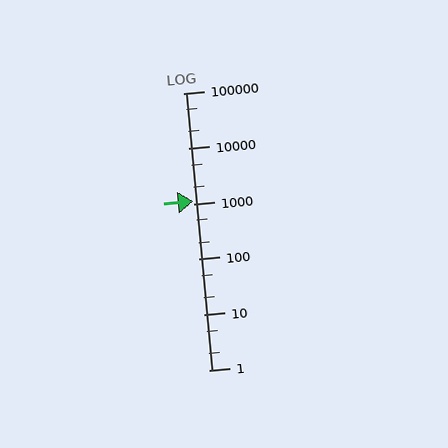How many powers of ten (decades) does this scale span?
The scale spans 5 decades, from 1 to 100000.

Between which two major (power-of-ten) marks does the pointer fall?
The pointer is between 1000 and 10000.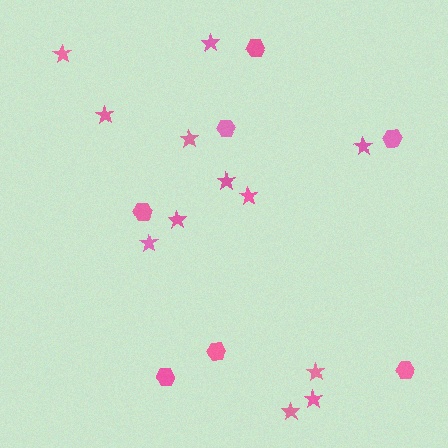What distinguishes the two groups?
There are 2 groups: one group of hexagons (7) and one group of stars (12).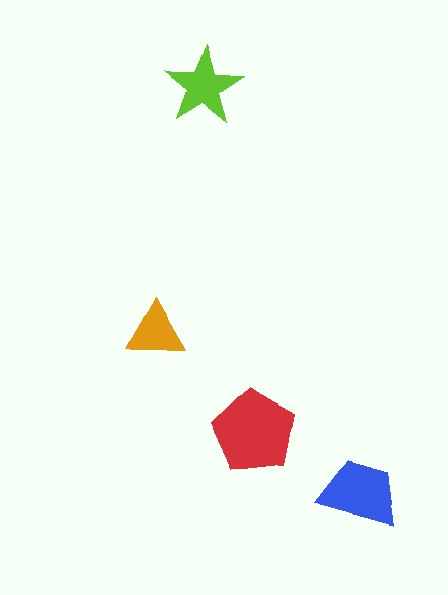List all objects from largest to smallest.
The red pentagon, the blue trapezoid, the lime star, the orange triangle.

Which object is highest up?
The lime star is topmost.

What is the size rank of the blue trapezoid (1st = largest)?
2nd.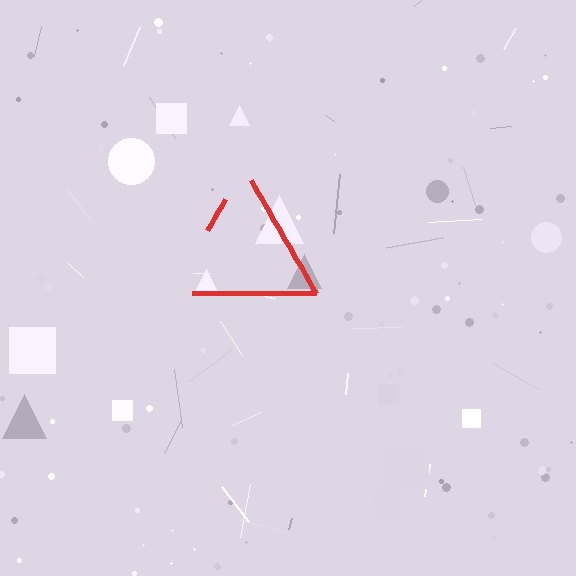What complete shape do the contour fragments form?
The contour fragments form a triangle.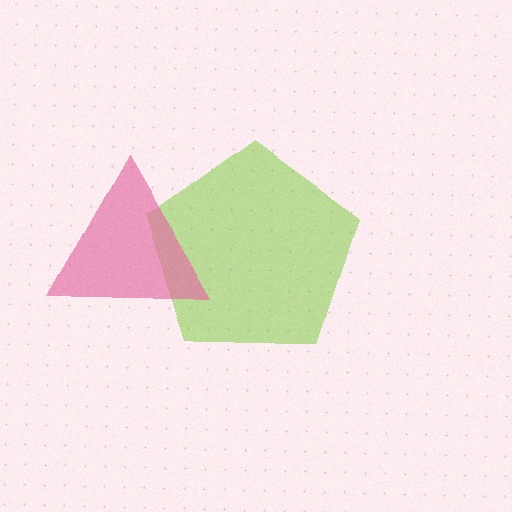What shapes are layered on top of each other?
The layered shapes are: a lime pentagon, a pink triangle.